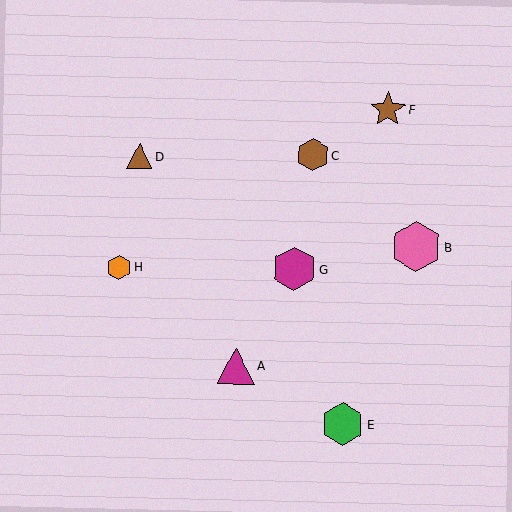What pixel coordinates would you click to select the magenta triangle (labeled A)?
Click at (236, 366) to select the magenta triangle A.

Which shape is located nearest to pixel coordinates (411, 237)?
The pink hexagon (labeled B) at (416, 246) is nearest to that location.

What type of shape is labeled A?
Shape A is a magenta triangle.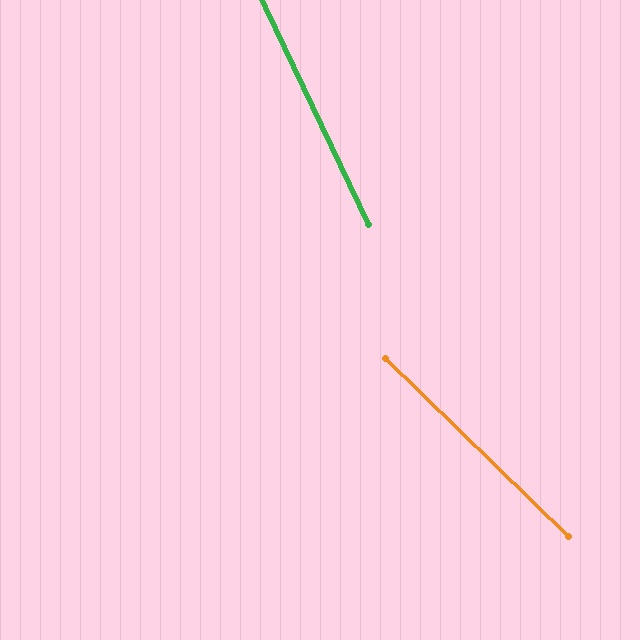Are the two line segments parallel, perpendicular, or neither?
Neither parallel nor perpendicular — they differ by about 21°.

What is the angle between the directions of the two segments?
Approximately 21 degrees.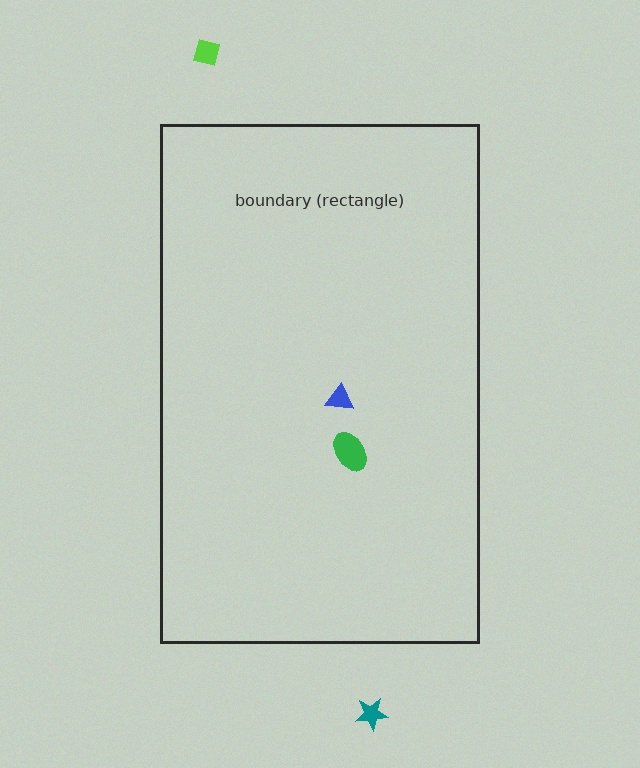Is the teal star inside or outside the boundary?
Outside.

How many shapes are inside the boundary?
2 inside, 2 outside.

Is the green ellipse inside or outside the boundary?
Inside.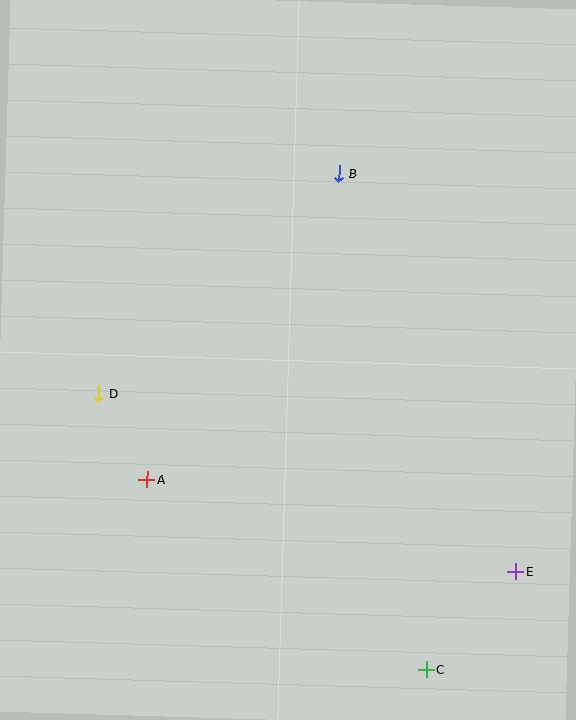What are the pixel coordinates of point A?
Point A is at (147, 480).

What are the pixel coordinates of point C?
Point C is at (426, 669).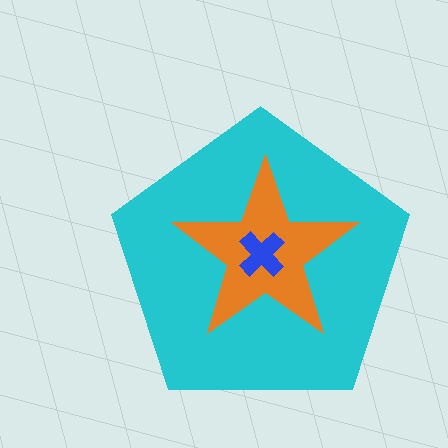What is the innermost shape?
The blue cross.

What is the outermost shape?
The cyan pentagon.